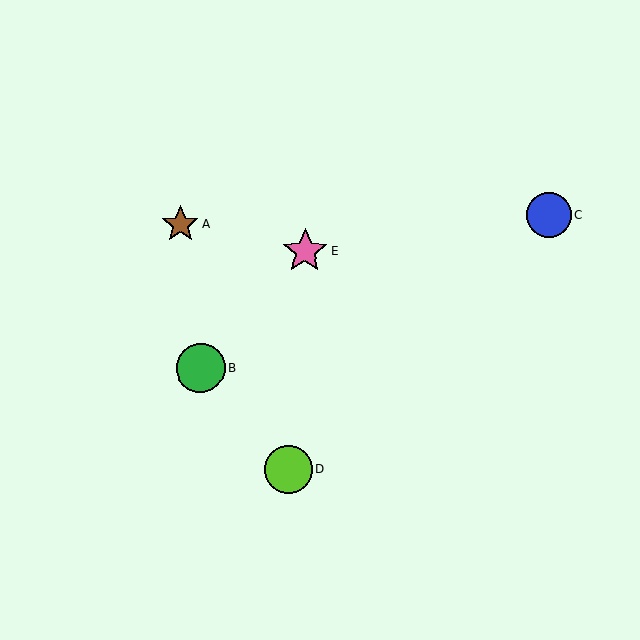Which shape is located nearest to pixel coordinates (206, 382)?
The green circle (labeled B) at (200, 368) is nearest to that location.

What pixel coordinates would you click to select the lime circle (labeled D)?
Click at (288, 469) to select the lime circle D.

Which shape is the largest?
The green circle (labeled B) is the largest.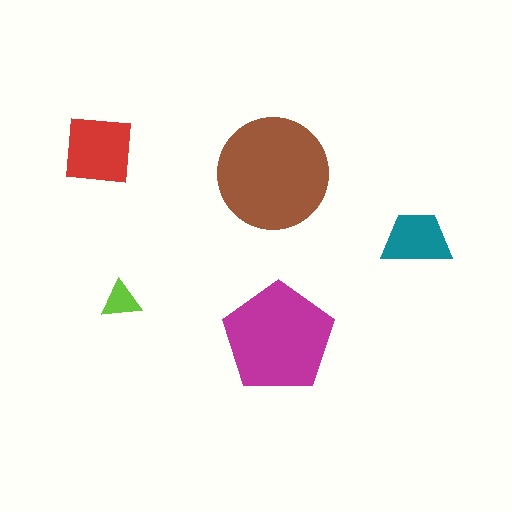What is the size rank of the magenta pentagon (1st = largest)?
2nd.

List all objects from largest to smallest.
The brown circle, the magenta pentagon, the red square, the teal trapezoid, the lime triangle.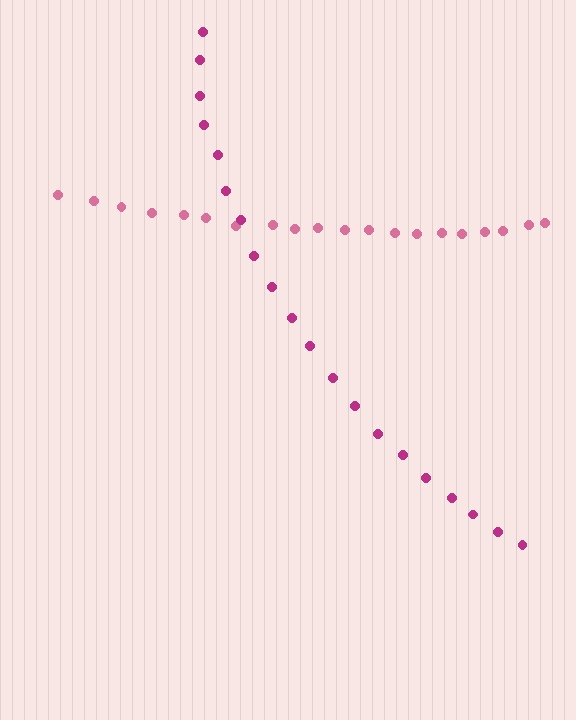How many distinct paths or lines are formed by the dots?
There are 2 distinct paths.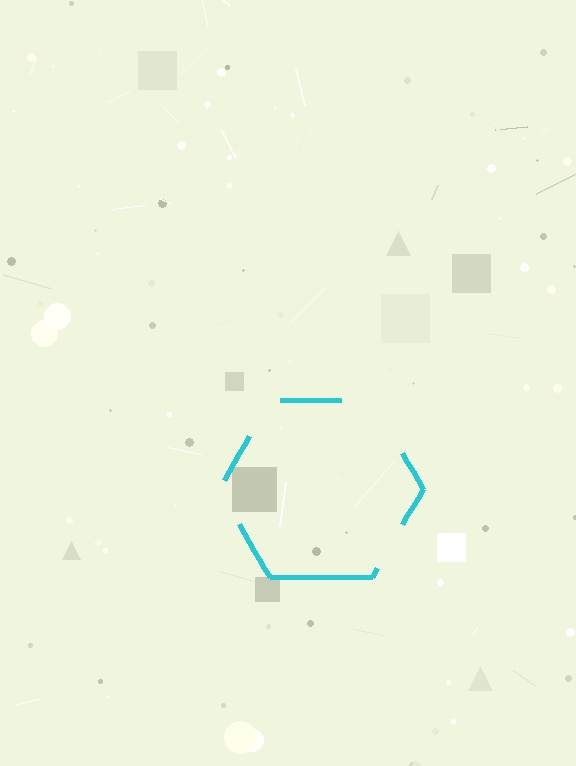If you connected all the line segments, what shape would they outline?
They would outline a hexagon.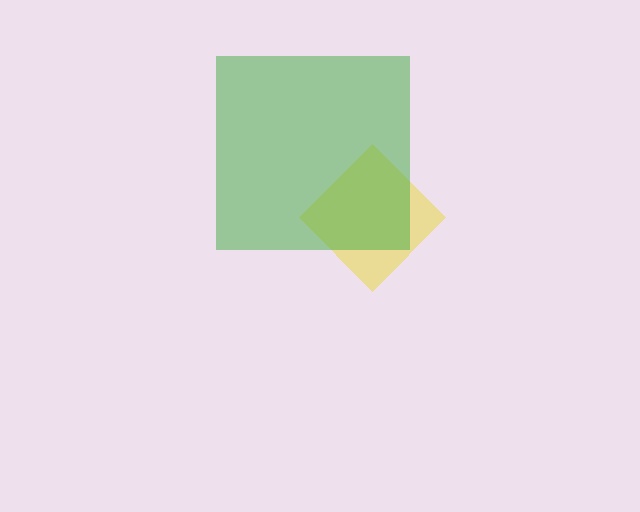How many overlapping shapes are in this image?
There are 2 overlapping shapes in the image.